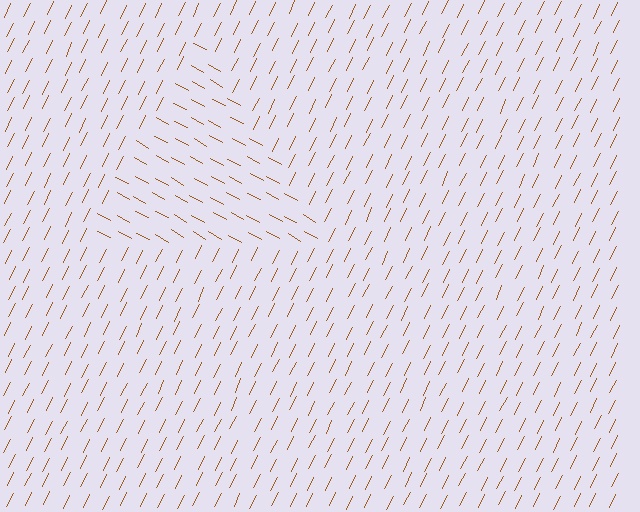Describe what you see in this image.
The image is filled with small brown line segments. A triangle region in the image has lines oriented differently from the surrounding lines, creating a visible texture boundary.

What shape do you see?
I see a triangle.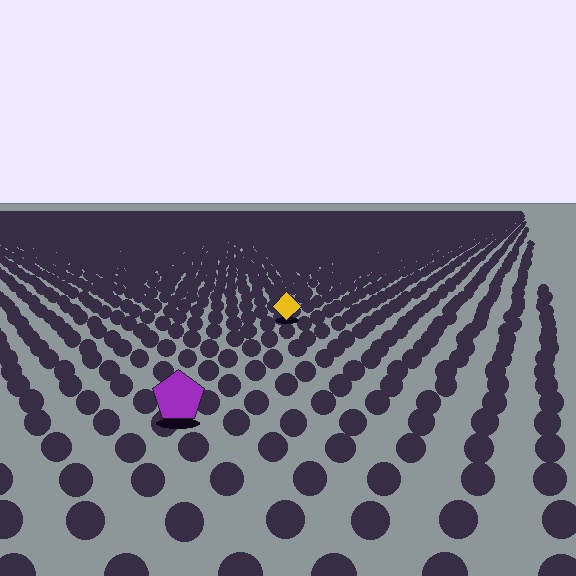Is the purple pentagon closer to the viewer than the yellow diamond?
Yes. The purple pentagon is closer — you can tell from the texture gradient: the ground texture is coarser near it.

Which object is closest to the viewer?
The purple pentagon is closest. The texture marks near it are larger and more spread out.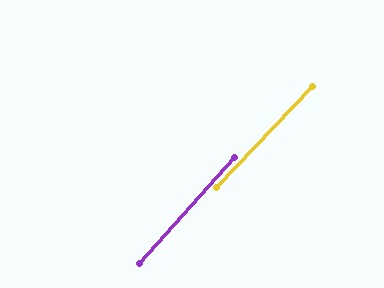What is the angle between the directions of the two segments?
Approximately 2 degrees.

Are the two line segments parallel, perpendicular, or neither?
Parallel — their directions differ by only 1.7°.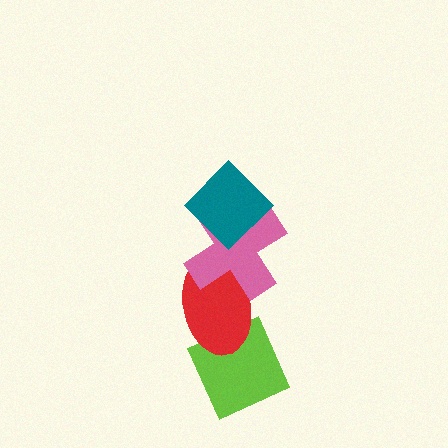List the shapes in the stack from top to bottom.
From top to bottom: the teal diamond, the pink cross, the red ellipse, the lime diamond.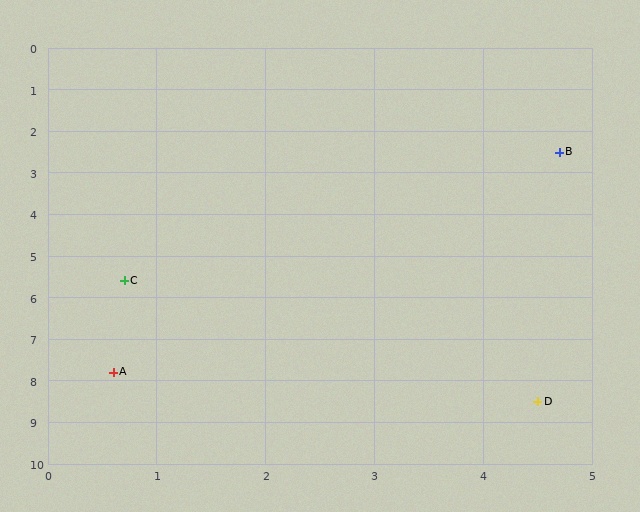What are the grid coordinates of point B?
Point B is at approximately (4.7, 2.5).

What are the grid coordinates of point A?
Point A is at approximately (0.6, 7.8).